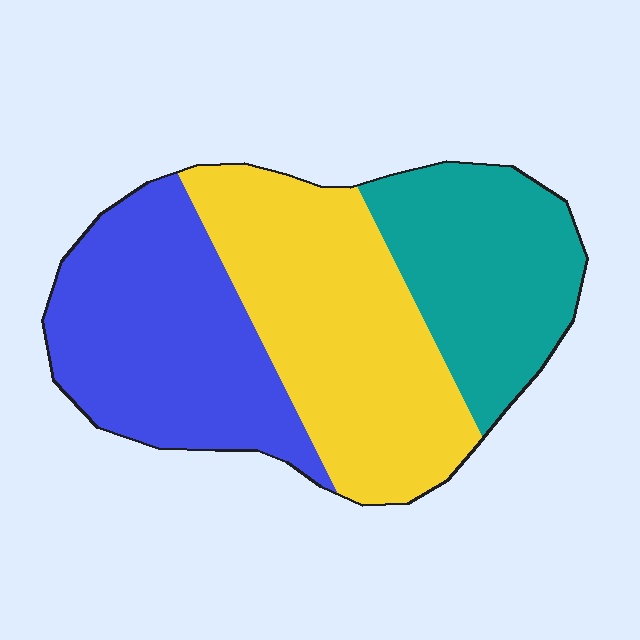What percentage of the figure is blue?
Blue takes up between a quarter and a half of the figure.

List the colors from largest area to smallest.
From largest to smallest: yellow, blue, teal.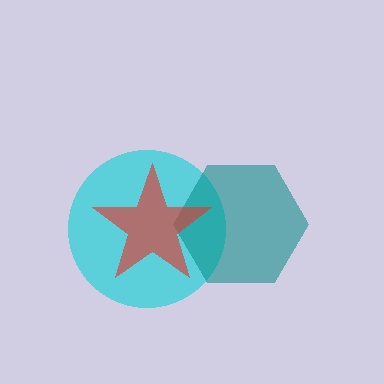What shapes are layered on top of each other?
The layered shapes are: a cyan circle, a teal hexagon, a red star.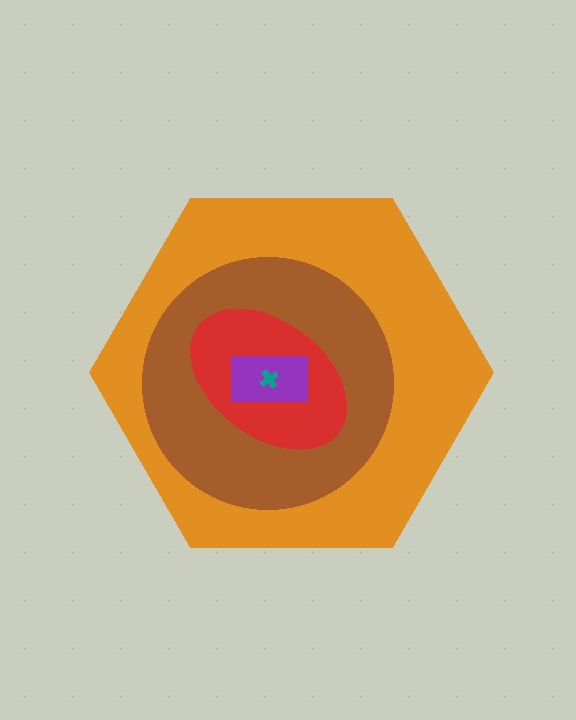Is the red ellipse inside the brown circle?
Yes.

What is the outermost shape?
The orange hexagon.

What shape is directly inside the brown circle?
The red ellipse.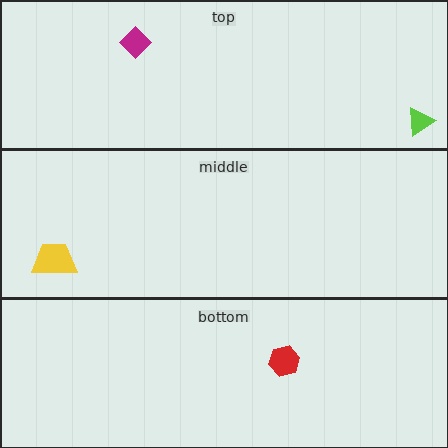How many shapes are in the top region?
2.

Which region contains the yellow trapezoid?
The middle region.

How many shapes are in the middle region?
1.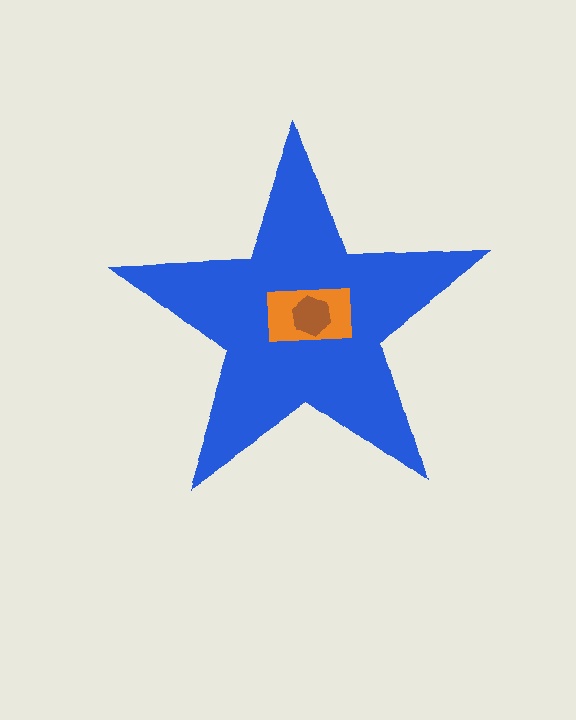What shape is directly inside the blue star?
The orange rectangle.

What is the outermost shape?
The blue star.